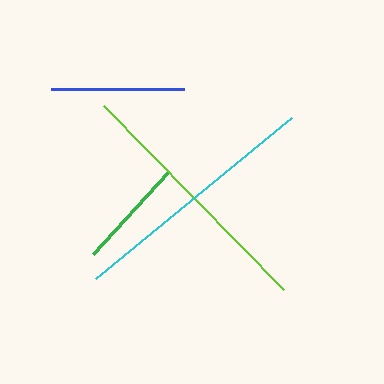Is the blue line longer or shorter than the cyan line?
The cyan line is longer than the blue line.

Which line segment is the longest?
The lime line is the longest at approximately 257 pixels.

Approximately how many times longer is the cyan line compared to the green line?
The cyan line is approximately 2.3 times the length of the green line.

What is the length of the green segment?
The green segment is approximately 111 pixels long.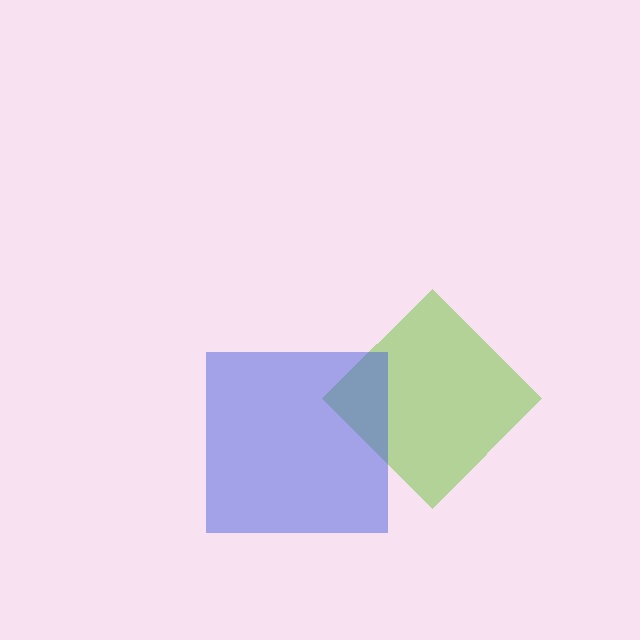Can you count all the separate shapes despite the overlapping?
Yes, there are 2 separate shapes.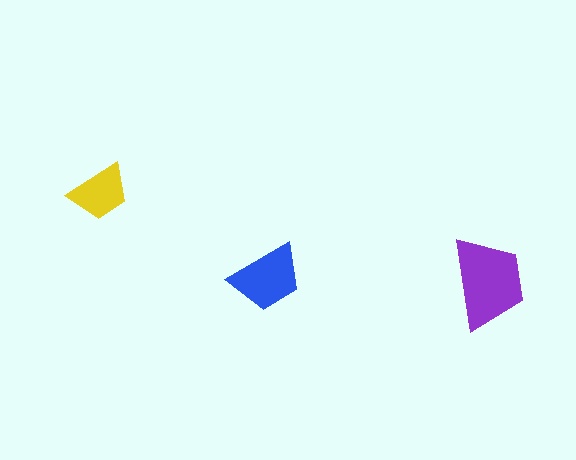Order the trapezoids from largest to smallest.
the purple one, the blue one, the yellow one.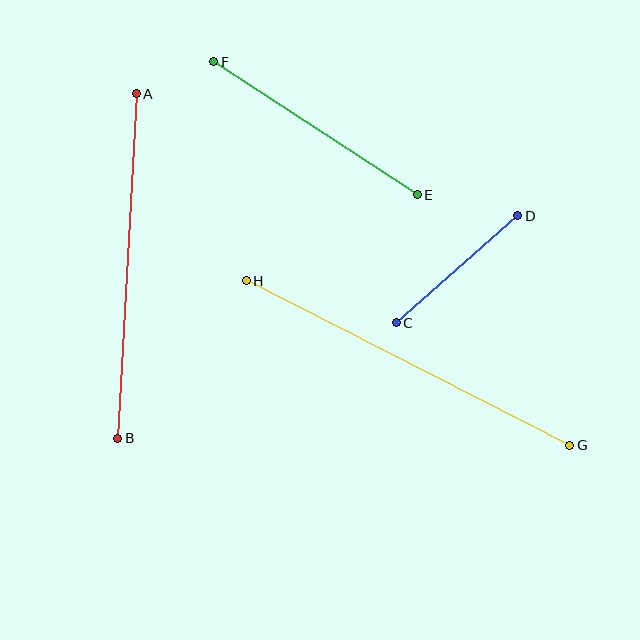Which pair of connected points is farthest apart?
Points G and H are farthest apart.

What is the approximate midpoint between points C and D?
The midpoint is at approximately (457, 269) pixels.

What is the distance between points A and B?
The distance is approximately 345 pixels.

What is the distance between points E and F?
The distance is approximately 243 pixels.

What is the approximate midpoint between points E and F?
The midpoint is at approximately (315, 128) pixels.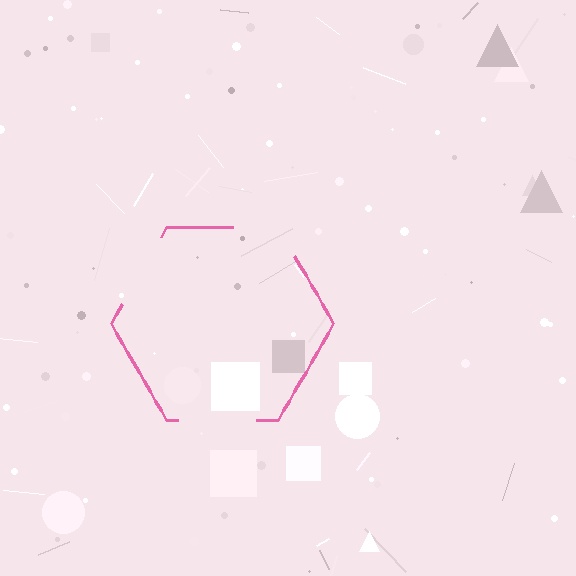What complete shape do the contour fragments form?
The contour fragments form a hexagon.